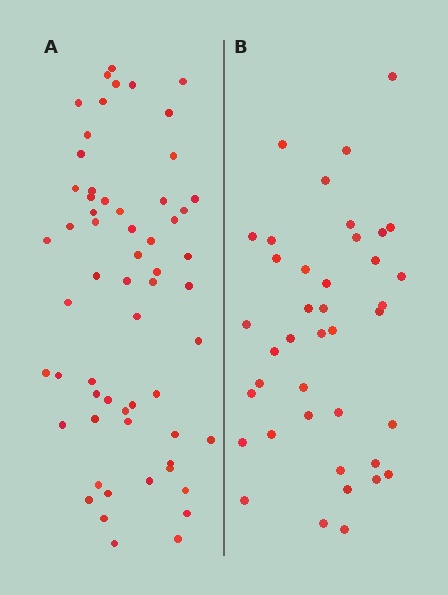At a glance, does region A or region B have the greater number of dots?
Region A (the left region) has more dots.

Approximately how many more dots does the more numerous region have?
Region A has approximately 20 more dots than region B.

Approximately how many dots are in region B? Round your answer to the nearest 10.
About 40 dots.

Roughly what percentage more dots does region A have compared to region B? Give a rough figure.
About 50% more.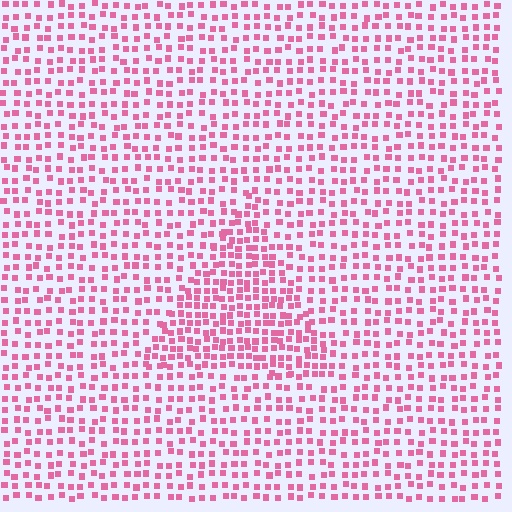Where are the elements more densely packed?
The elements are more densely packed inside the triangle boundary.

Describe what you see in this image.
The image contains small pink elements arranged at two different densities. A triangle-shaped region is visible where the elements are more densely packed than the surrounding area.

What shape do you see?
I see a triangle.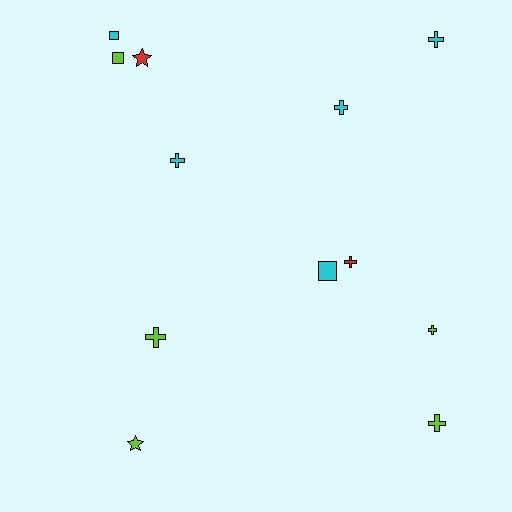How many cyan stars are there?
There are no cyan stars.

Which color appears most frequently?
Lime, with 5 objects.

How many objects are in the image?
There are 12 objects.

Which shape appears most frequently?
Cross, with 7 objects.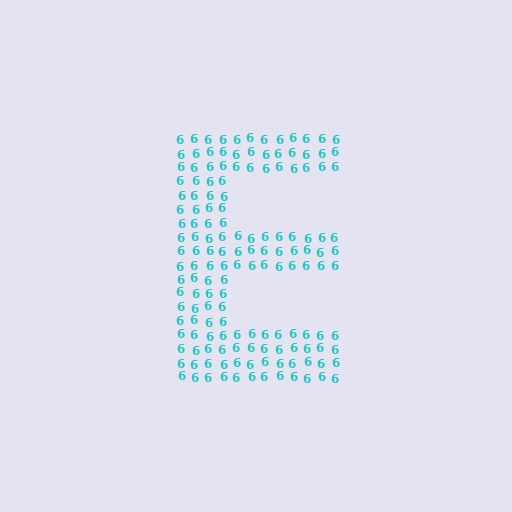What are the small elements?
The small elements are digit 6's.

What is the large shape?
The large shape is the letter E.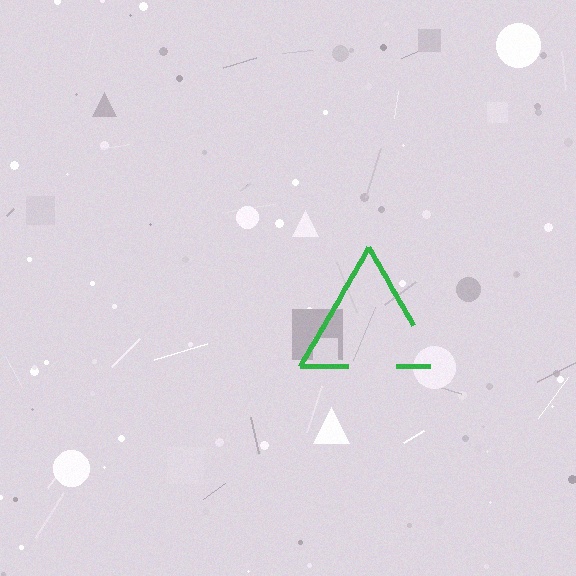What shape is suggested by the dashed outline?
The dashed outline suggests a triangle.